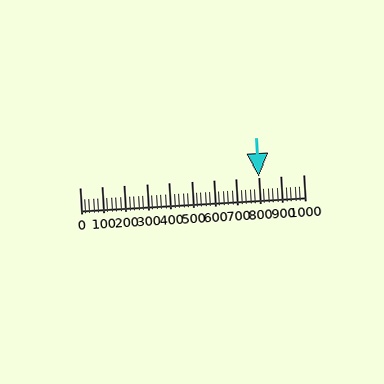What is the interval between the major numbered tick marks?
The major tick marks are spaced 100 units apart.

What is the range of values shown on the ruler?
The ruler shows values from 0 to 1000.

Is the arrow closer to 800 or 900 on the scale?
The arrow is closer to 800.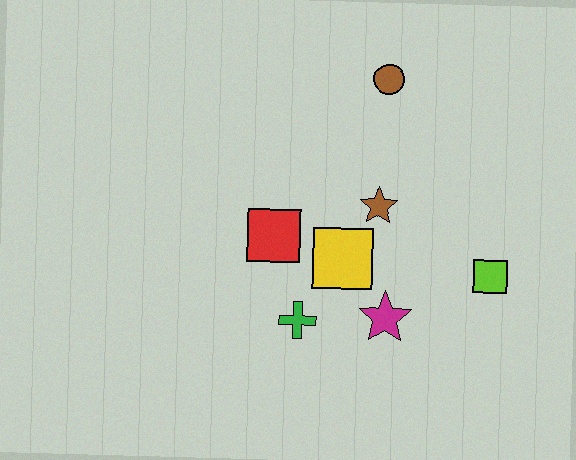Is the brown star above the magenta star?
Yes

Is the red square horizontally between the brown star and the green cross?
No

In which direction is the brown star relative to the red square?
The brown star is to the right of the red square.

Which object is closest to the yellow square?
The brown star is closest to the yellow square.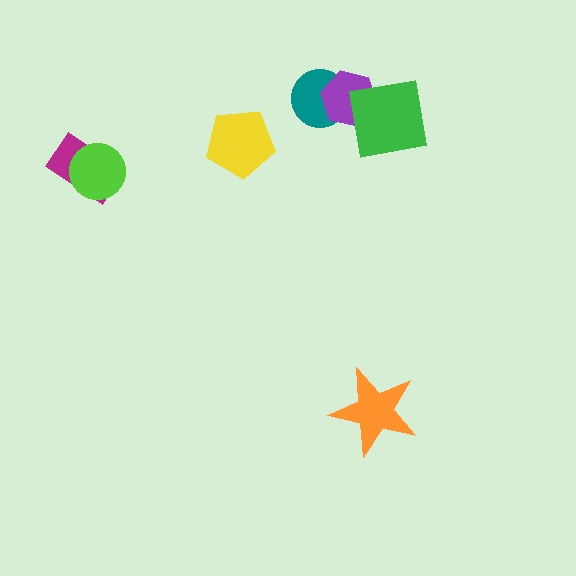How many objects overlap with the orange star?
0 objects overlap with the orange star.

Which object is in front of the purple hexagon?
The green square is in front of the purple hexagon.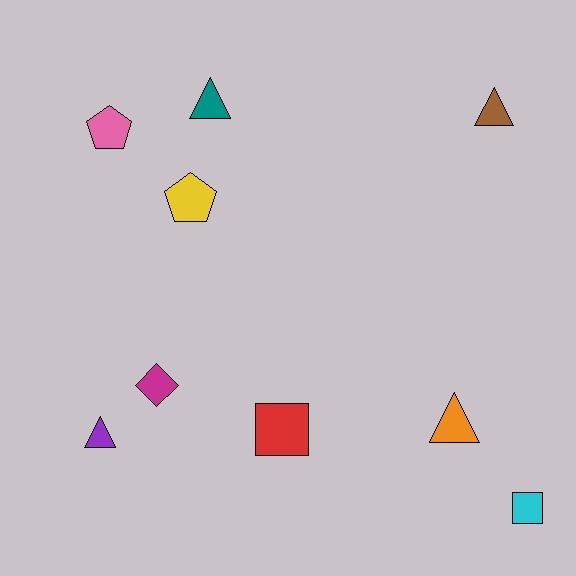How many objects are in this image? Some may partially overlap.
There are 9 objects.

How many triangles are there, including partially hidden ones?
There are 4 triangles.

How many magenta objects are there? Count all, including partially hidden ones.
There is 1 magenta object.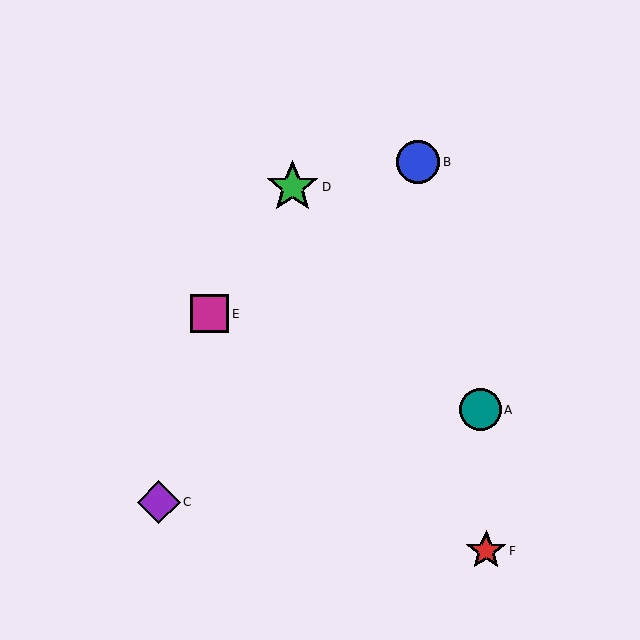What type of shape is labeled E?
Shape E is a magenta square.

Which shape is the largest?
The green star (labeled D) is the largest.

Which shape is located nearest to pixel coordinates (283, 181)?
The green star (labeled D) at (292, 187) is nearest to that location.